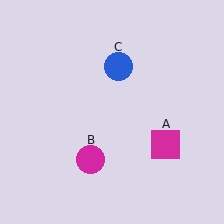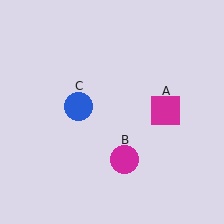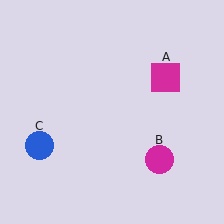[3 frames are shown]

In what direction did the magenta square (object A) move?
The magenta square (object A) moved up.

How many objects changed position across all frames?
3 objects changed position: magenta square (object A), magenta circle (object B), blue circle (object C).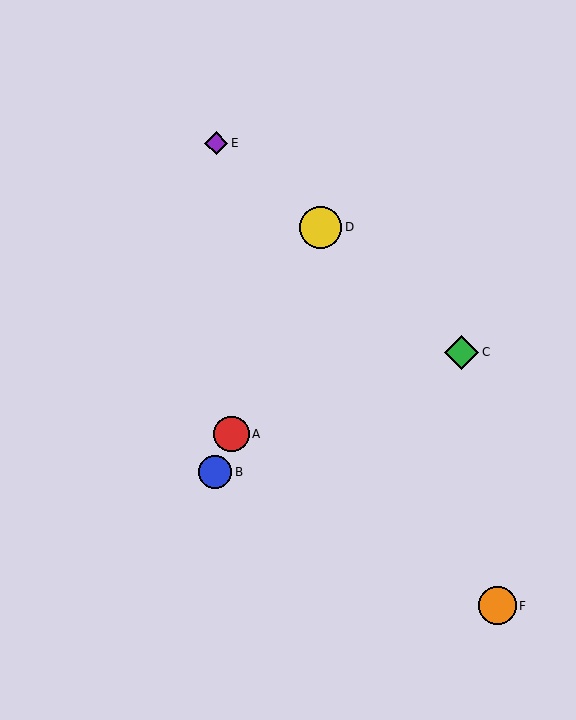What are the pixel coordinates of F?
Object F is at (497, 606).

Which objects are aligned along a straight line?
Objects A, B, D are aligned along a straight line.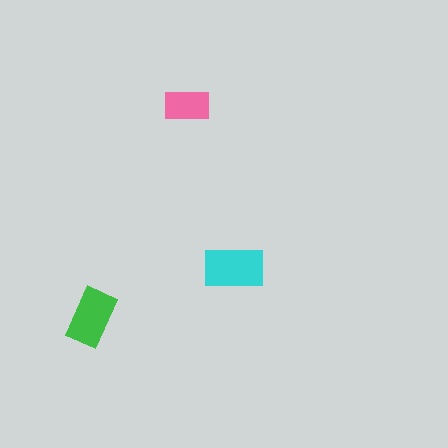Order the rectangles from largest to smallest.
the cyan one, the green one, the pink one.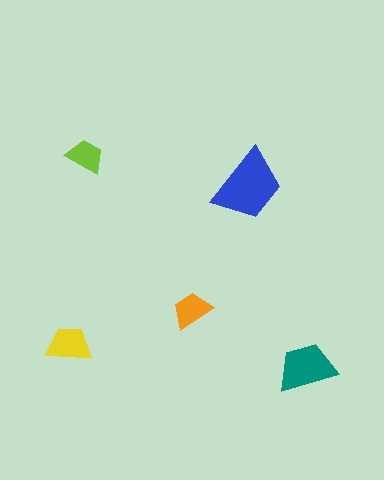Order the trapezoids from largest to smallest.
the blue one, the teal one, the yellow one, the orange one, the lime one.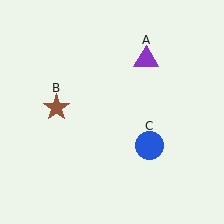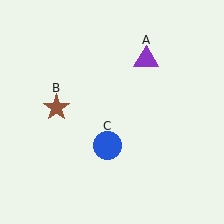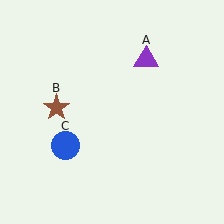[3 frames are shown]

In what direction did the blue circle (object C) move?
The blue circle (object C) moved left.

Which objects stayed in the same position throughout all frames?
Purple triangle (object A) and brown star (object B) remained stationary.